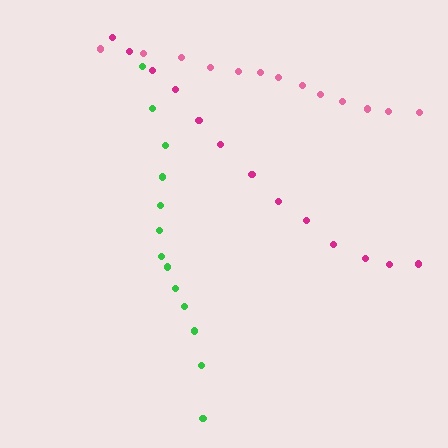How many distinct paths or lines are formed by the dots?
There are 3 distinct paths.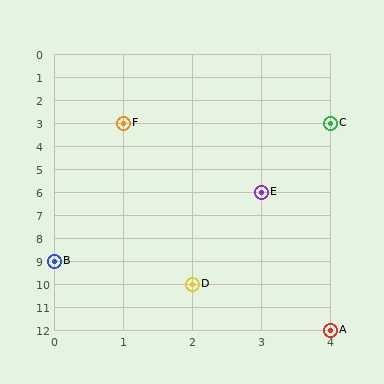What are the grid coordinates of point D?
Point D is at grid coordinates (2, 10).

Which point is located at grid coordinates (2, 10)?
Point D is at (2, 10).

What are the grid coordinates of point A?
Point A is at grid coordinates (4, 12).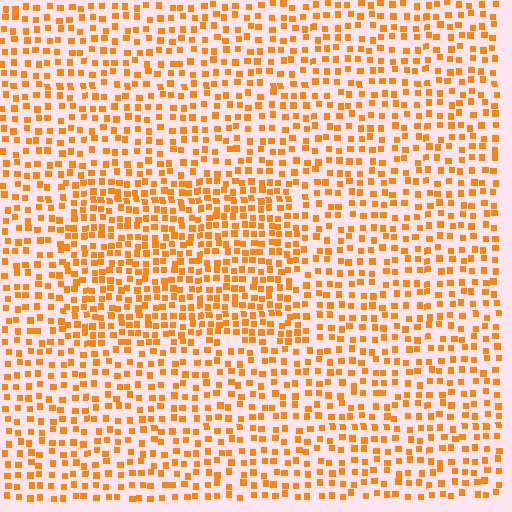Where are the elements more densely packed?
The elements are more densely packed inside the rectangle boundary.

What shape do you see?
I see a rectangle.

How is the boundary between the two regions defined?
The boundary is defined by a change in element density (approximately 1.6x ratio). All elements are the same color, size, and shape.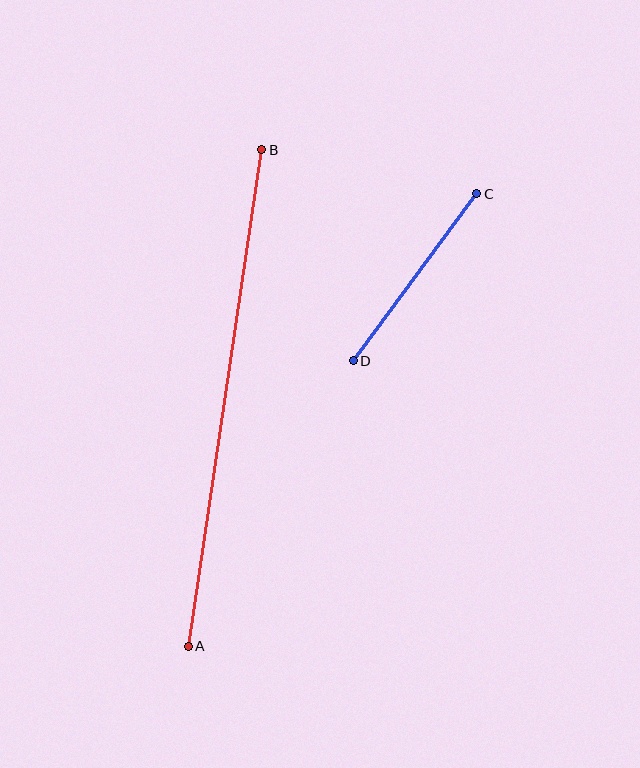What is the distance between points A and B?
The distance is approximately 502 pixels.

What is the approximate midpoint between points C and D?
The midpoint is at approximately (415, 277) pixels.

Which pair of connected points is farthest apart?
Points A and B are farthest apart.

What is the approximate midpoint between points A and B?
The midpoint is at approximately (225, 398) pixels.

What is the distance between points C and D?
The distance is approximately 208 pixels.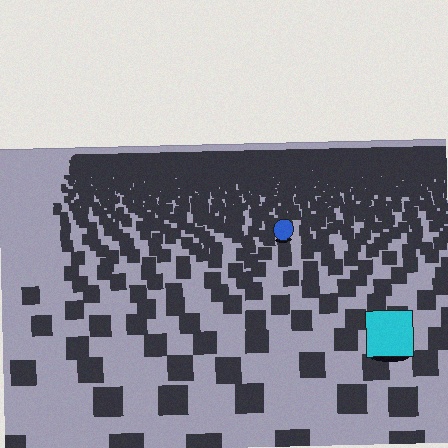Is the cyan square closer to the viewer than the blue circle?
Yes. The cyan square is closer — you can tell from the texture gradient: the ground texture is coarser near it.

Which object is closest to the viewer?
The cyan square is closest. The texture marks near it are larger and more spread out.